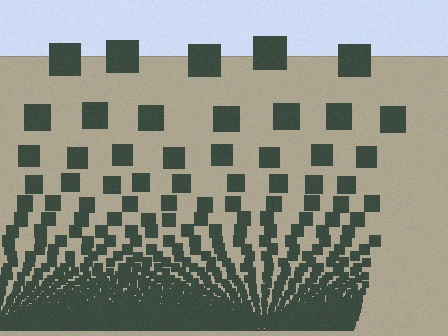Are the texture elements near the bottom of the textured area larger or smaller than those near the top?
Smaller. The gradient is inverted — elements near the bottom are smaller and denser.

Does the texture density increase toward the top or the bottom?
Density increases toward the bottom.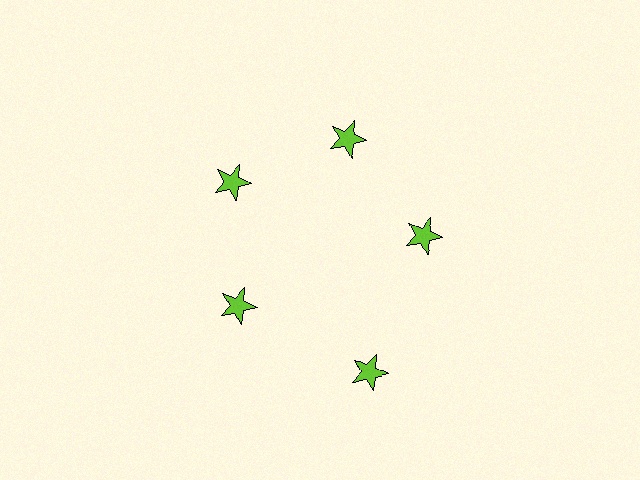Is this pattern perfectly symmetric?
No. The 5 lime stars are arranged in a ring, but one element near the 5 o'clock position is pushed outward from the center, breaking the 5-fold rotational symmetry.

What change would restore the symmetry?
The symmetry would be restored by moving it inward, back onto the ring so that all 5 stars sit at equal angles and equal distance from the center.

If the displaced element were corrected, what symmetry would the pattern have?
It would have 5-fold rotational symmetry — the pattern would map onto itself every 72 degrees.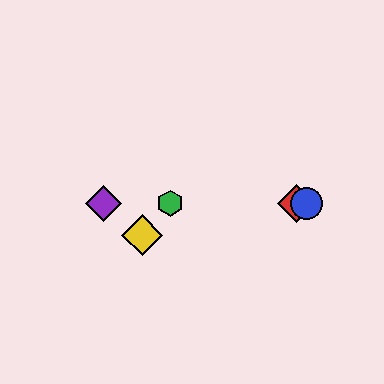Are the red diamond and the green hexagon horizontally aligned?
Yes, both are at y≈203.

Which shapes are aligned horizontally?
The red diamond, the blue circle, the green hexagon, the purple diamond are aligned horizontally.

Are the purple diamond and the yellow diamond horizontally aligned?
No, the purple diamond is at y≈203 and the yellow diamond is at y≈235.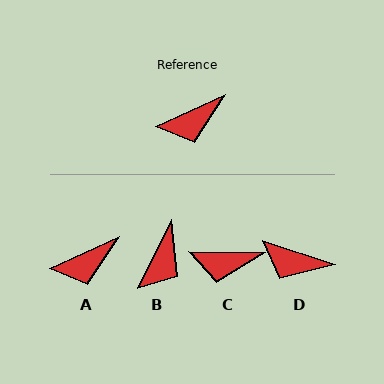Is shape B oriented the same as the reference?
No, it is off by about 40 degrees.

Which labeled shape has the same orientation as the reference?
A.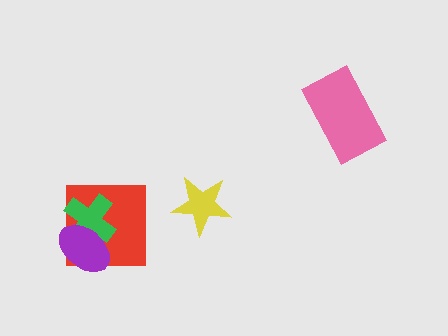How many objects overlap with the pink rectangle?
0 objects overlap with the pink rectangle.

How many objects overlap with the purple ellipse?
2 objects overlap with the purple ellipse.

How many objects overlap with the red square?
2 objects overlap with the red square.